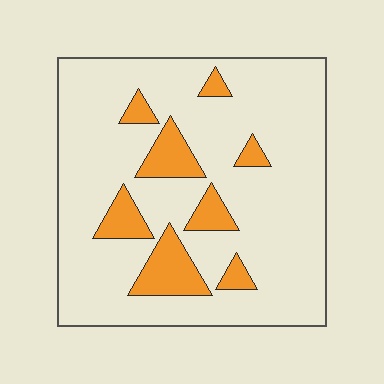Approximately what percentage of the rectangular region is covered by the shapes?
Approximately 15%.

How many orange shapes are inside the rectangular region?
8.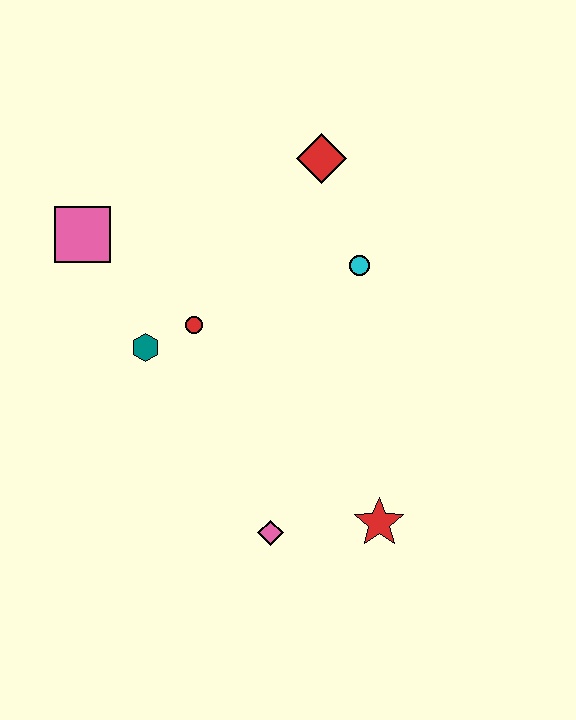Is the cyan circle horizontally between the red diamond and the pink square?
No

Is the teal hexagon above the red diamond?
No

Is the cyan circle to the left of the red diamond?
No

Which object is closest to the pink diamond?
The red star is closest to the pink diamond.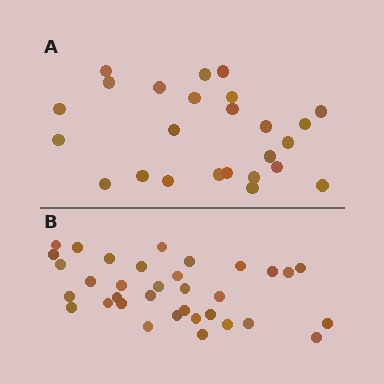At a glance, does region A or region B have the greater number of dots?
Region B (the bottom region) has more dots.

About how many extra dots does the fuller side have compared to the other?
Region B has roughly 8 or so more dots than region A.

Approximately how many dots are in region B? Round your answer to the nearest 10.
About 30 dots. (The exact count is 34, which rounds to 30.)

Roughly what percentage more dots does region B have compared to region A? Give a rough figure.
About 35% more.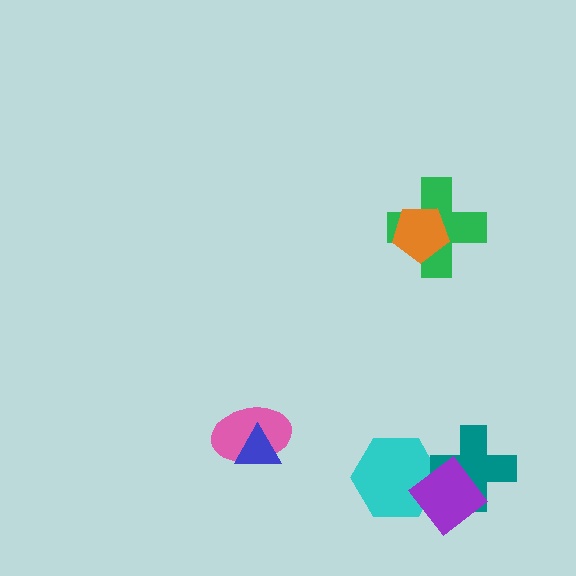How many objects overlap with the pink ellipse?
1 object overlaps with the pink ellipse.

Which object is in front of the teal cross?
The purple diamond is in front of the teal cross.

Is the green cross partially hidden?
Yes, it is partially covered by another shape.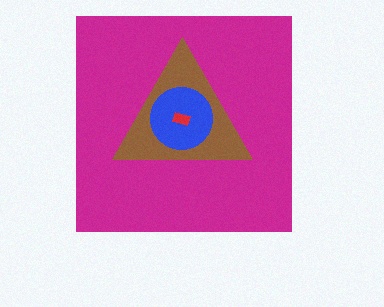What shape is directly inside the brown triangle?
The blue circle.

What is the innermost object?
The red rectangle.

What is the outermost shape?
The magenta square.